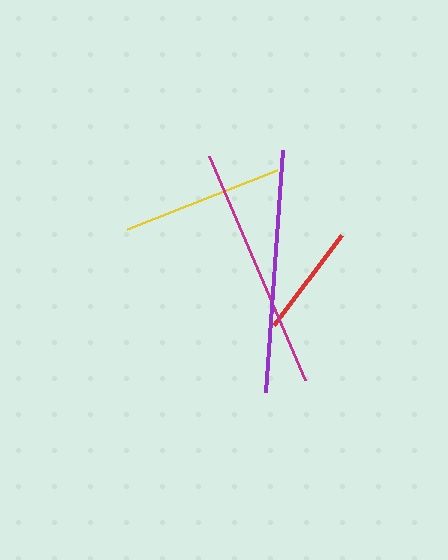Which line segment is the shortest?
The red line is the shortest at approximately 113 pixels.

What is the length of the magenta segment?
The magenta segment is approximately 243 pixels long.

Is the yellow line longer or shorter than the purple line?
The purple line is longer than the yellow line.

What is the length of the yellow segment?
The yellow segment is approximately 161 pixels long.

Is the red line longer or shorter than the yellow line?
The yellow line is longer than the red line.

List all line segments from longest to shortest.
From longest to shortest: magenta, purple, yellow, red.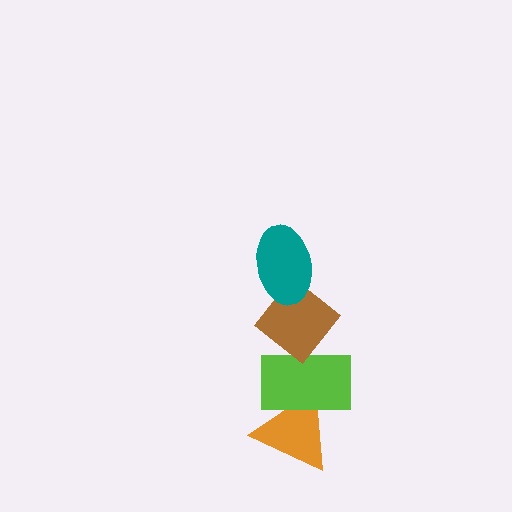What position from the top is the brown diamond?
The brown diamond is 2nd from the top.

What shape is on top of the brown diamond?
The teal ellipse is on top of the brown diamond.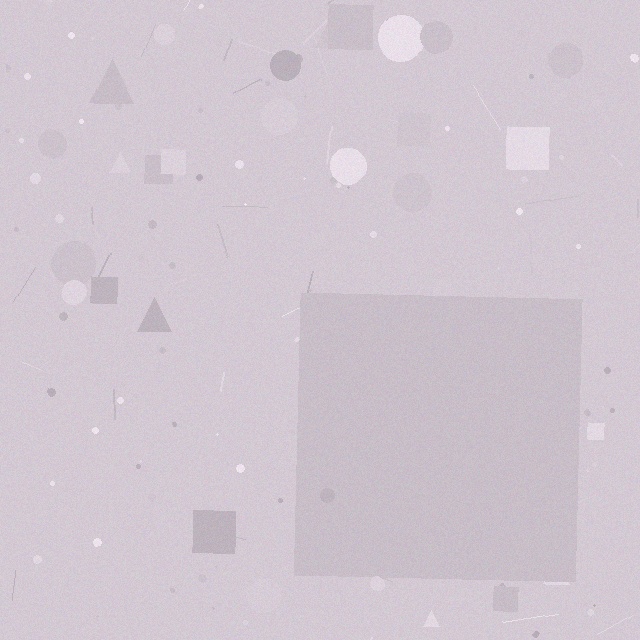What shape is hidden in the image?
A square is hidden in the image.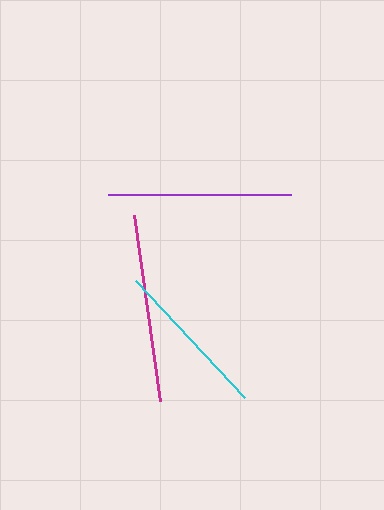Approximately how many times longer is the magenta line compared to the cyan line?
The magenta line is approximately 1.2 times the length of the cyan line.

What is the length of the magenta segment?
The magenta segment is approximately 188 pixels long.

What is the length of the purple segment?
The purple segment is approximately 183 pixels long.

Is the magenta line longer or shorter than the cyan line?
The magenta line is longer than the cyan line.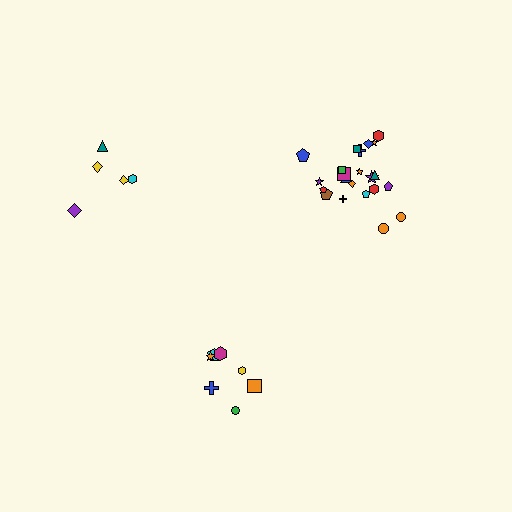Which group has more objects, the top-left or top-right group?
The top-right group.